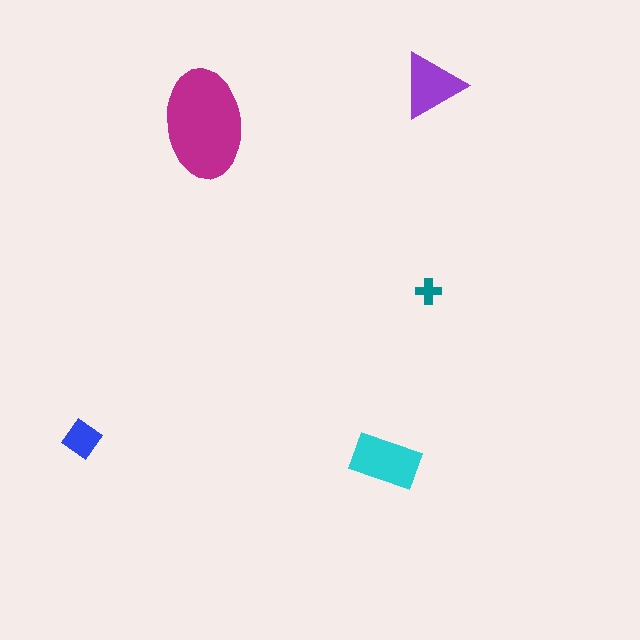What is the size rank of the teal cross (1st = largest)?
5th.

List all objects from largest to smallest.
The magenta ellipse, the cyan rectangle, the purple triangle, the blue diamond, the teal cross.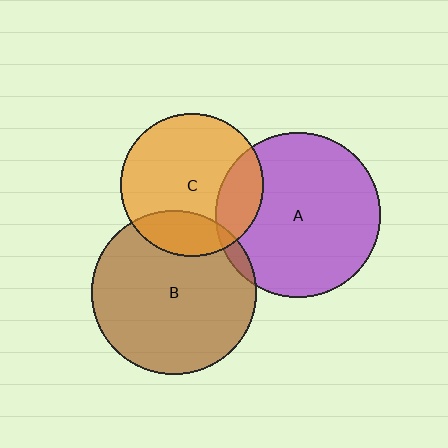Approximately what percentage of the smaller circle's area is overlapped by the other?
Approximately 20%.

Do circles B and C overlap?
Yes.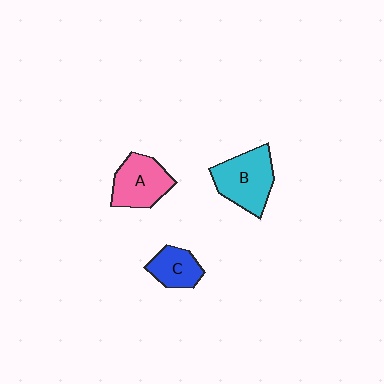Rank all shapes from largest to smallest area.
From largest to smallest: B (cyan), A (pink), C (blue).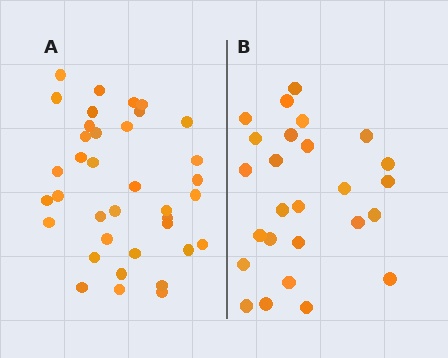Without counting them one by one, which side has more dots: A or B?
Region A (the left region) has more dots.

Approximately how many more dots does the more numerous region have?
Region A has roughly 12 or so more dots than region B.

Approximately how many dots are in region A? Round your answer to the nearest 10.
About 40 dots. (The exact count is 37, which rounds to 40.)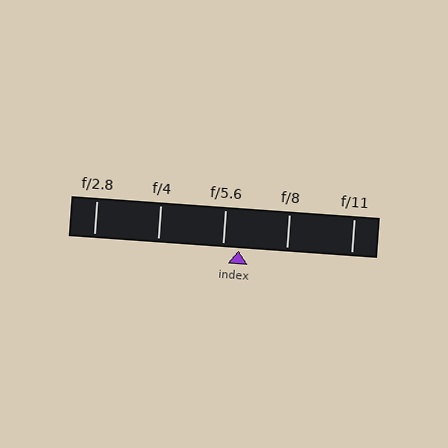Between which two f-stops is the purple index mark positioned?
The index mark is between f/5.6 and f/8.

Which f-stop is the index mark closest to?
The index mark is closest to f/5.6.